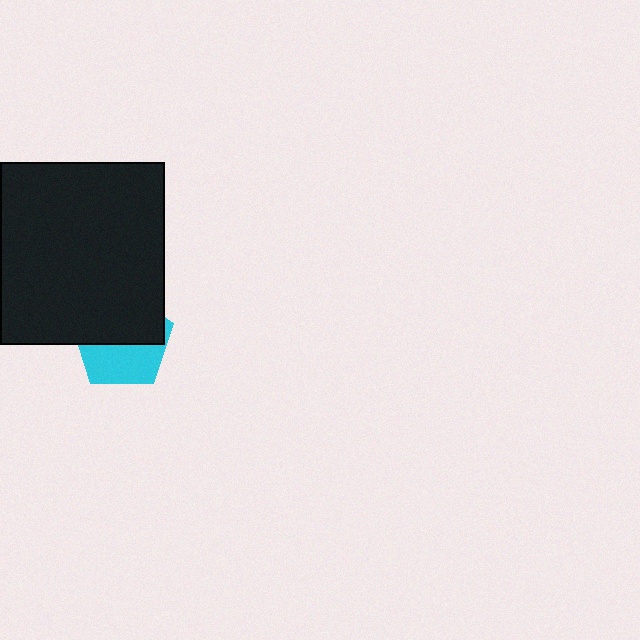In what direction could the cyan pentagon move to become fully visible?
The cyan pentagon could move down. That would shift it out from behind the black rectangle entirely.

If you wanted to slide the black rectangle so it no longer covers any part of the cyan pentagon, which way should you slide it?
Slide it up — that is the most direct way to separate the two shapes.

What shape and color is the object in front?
The object in front is a black rectangle.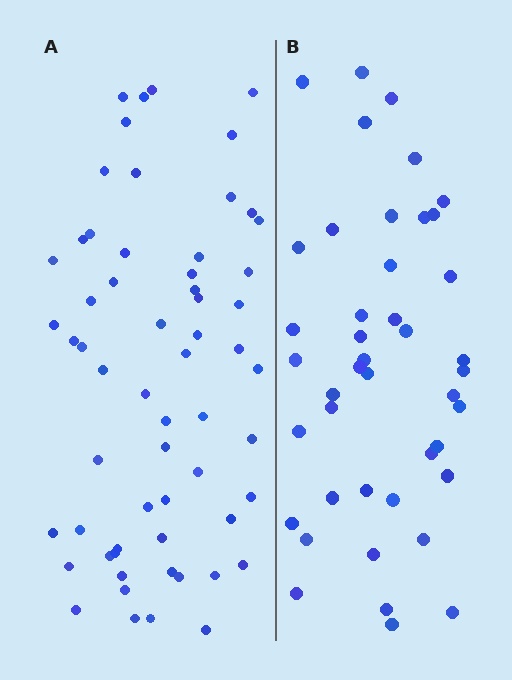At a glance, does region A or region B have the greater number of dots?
Region A (the left region) has more dots.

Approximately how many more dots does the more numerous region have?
Region A has approximately 15 more dots than region B.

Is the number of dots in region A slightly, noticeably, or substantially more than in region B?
Region A has noticeably more, but not dramatically so. The ratio is roughly 1.4 to 1.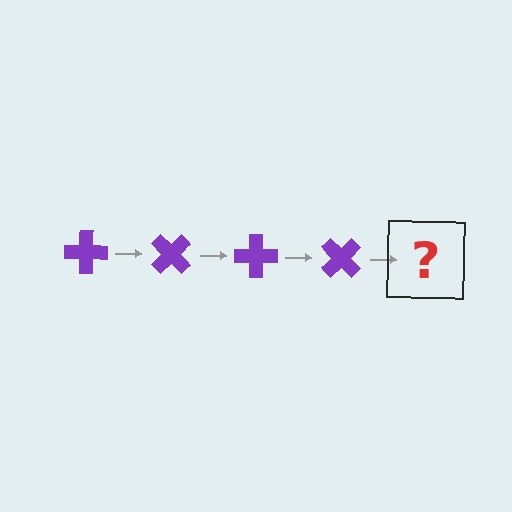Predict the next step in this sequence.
The next step is a purple cross rotated 180 degrees.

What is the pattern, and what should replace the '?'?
The pattern is that the cross rotates 45 degrees each step. The '?' should be a purple cross rotated 180 degrees.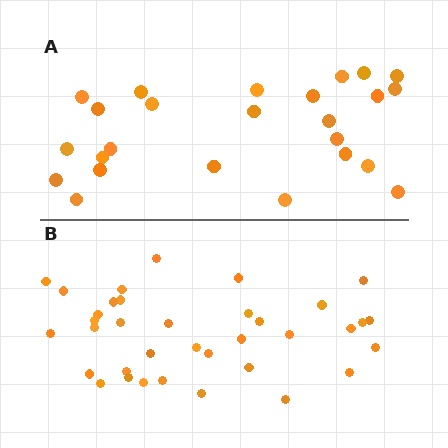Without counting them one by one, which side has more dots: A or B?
Region B (the bottom region) has more dots.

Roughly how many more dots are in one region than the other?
Region B has roughly 12 or so more dots than region A.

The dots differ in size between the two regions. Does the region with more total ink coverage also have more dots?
No. Region A has more total ink coverage because its dots are larger, but region B actually contains more individual dots. Total area can be misleading — the number of items is what matters here.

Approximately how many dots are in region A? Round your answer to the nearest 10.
About 20 dots. (The exact count is 25, which rounds to 20.)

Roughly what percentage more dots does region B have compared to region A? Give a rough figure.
About 45% more.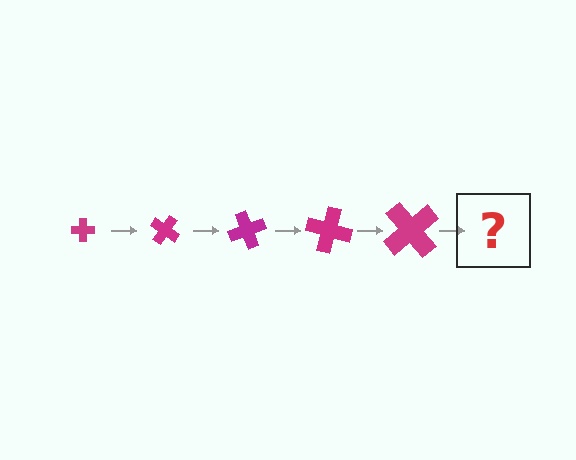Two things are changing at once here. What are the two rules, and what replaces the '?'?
The two rules are that the cross grows larger each step and it rotates 35 degrees each step. The '?' should be a cross, larger than the previous one and rotated 175 degrees from the start.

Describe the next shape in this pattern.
It should be a cross, larger than the previous one and rotated 175 degrees from the start.